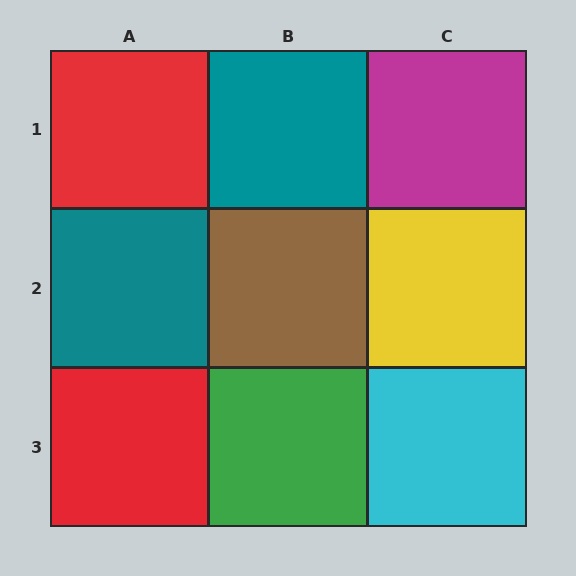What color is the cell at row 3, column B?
Green.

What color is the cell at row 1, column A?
Red.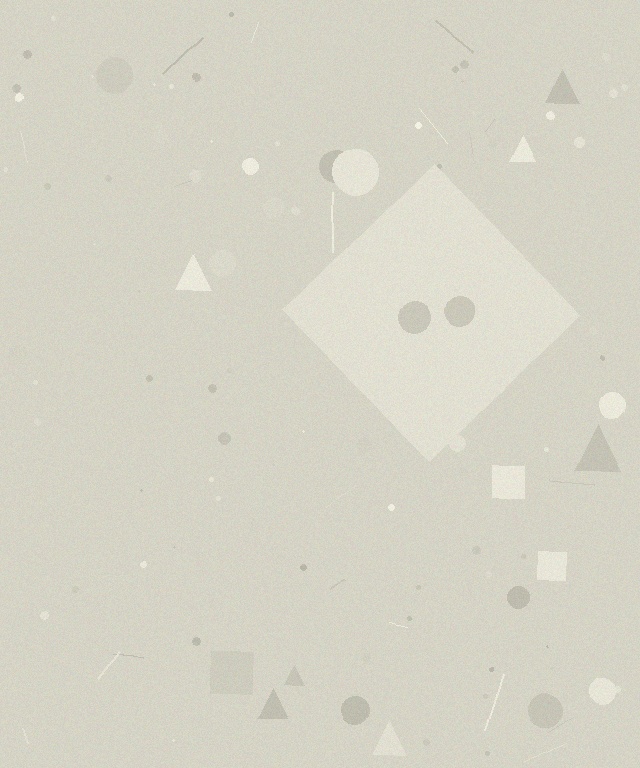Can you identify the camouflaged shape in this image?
The camouflaged shape is a diamond.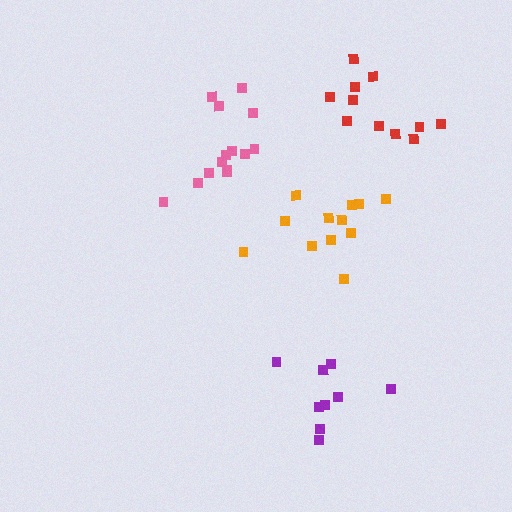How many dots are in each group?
Group 1: 14 dots, Group 2: 12 dots, Group 3: 11 dots, Group 4: 9 dots (46 total).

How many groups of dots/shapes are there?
There are 4 groups.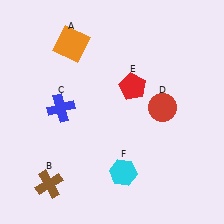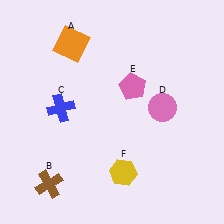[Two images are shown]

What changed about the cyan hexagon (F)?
In Image 1, F is cyan. In Image 2, it changed to yellow.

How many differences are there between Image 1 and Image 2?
There are 3 differences between the two images.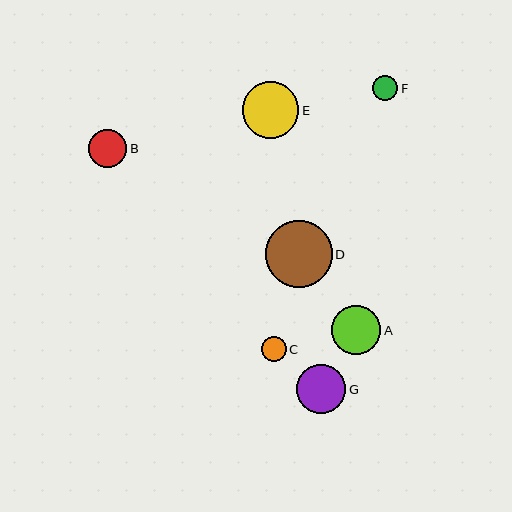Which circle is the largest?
Circle D is the largest with a size of approximately 66 pixels.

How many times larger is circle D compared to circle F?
Circle D is approximately 2.7 times the size of circle F.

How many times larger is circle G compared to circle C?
Circle G is approximately 2.0 times the size of circle C.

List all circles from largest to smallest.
From largest to smallest: D, E, A, G, B, F, C.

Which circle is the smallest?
Circle C is the smallest with a size of approximately 25 pixels.